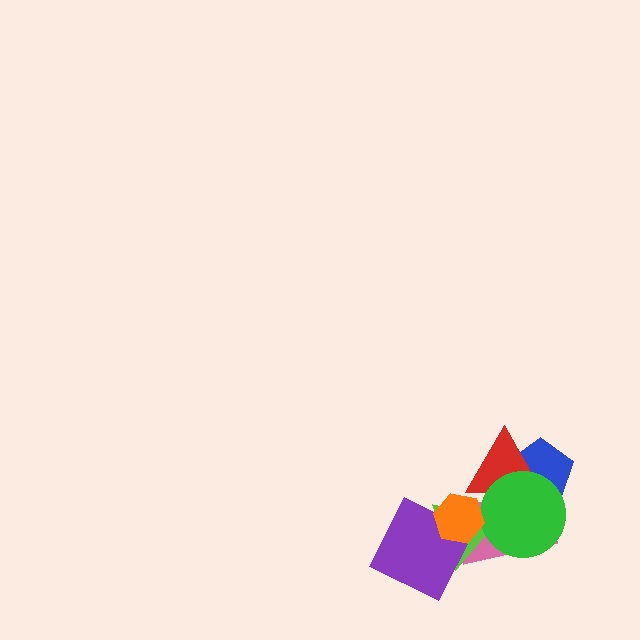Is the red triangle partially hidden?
Yes, it is partially covered by another shape.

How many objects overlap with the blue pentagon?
3 objects overlap with the blue pentagon.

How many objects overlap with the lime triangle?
5 objects overlap with the lime triangle.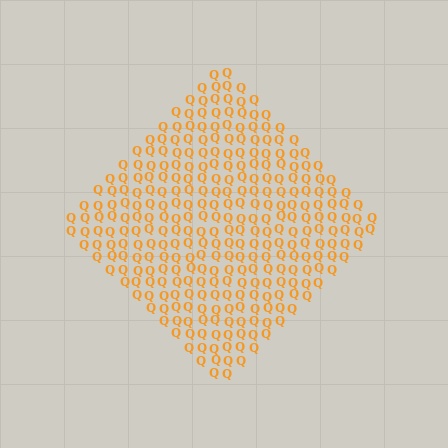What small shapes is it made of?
It is made of small letter Q's.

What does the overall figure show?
The overall figure shows a diamond.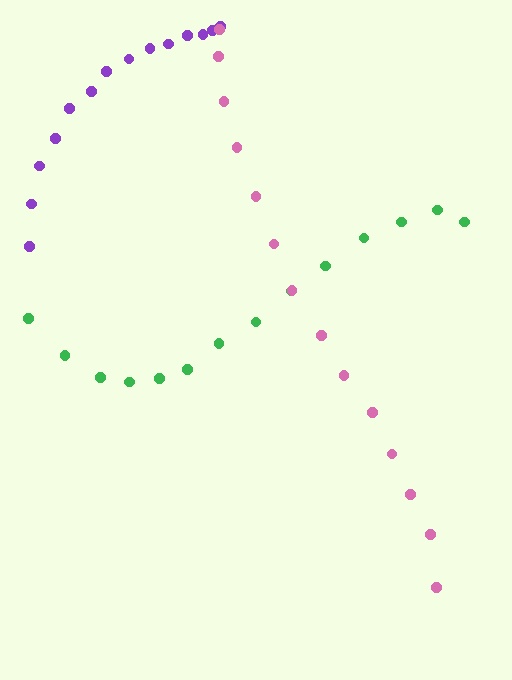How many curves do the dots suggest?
There are 3 distinct paths.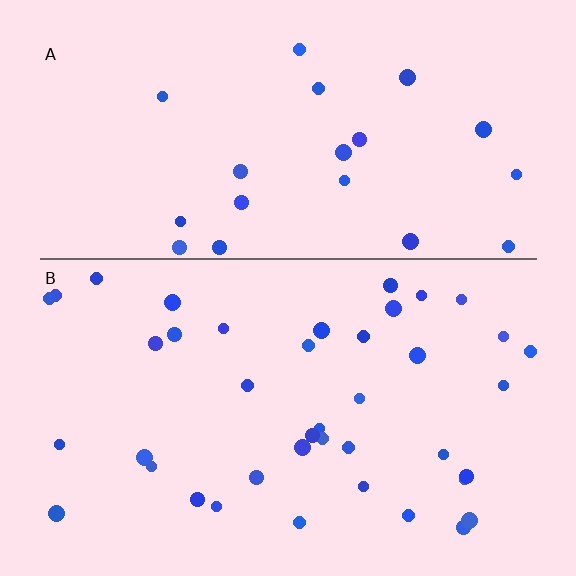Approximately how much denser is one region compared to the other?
Approximately 2.0× — region B over region A.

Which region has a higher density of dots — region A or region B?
B (the bottom).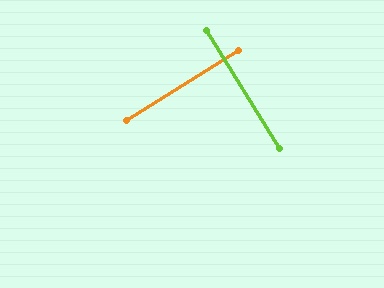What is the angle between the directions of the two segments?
Approximately 90 degrees.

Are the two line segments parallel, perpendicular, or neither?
Perpendicular — they meet at approximately 90°.